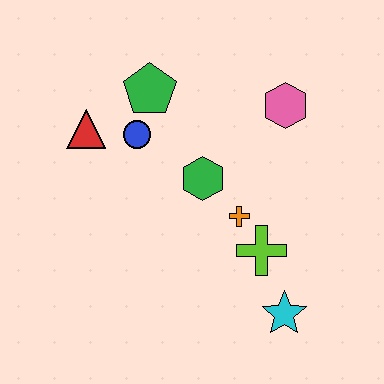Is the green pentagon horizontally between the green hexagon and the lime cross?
No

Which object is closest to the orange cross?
The lime cross is closest to the orange cross.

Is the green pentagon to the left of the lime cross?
Yes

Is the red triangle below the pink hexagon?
Yes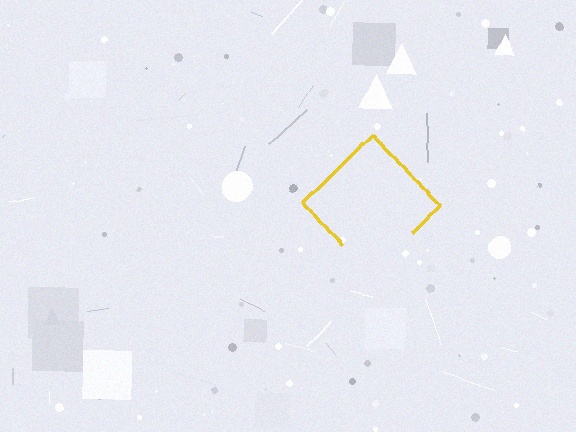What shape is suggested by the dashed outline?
The dashed outline suggests a diamond.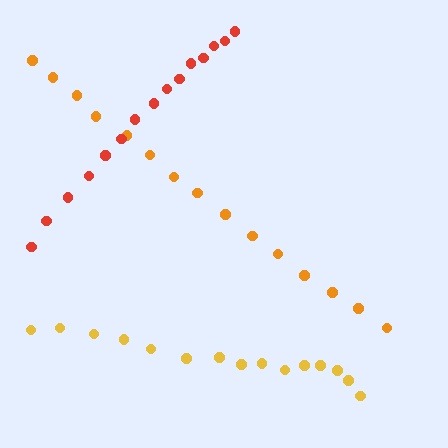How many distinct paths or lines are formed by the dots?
There are 3 distinct paths.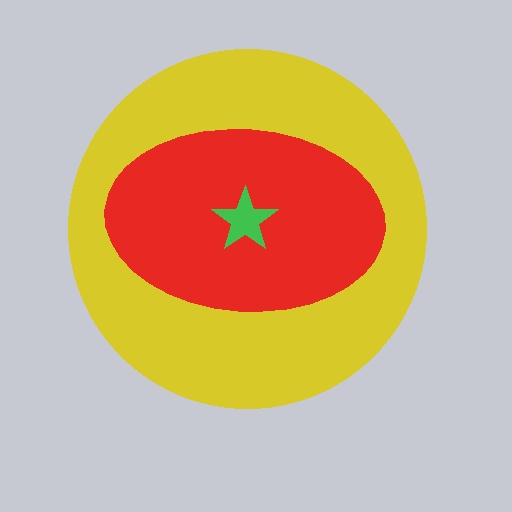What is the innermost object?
The green star.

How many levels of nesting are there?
3.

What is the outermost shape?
The yellow circle.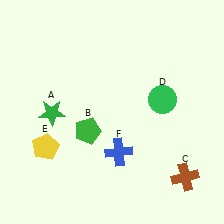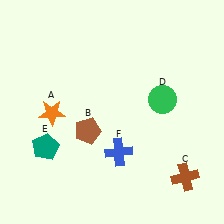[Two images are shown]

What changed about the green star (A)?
In Image 1, A is green. In Image 2, it changed to orange.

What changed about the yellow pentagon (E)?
In Image 1, E is yellow. In Image 2, it changed to teal.